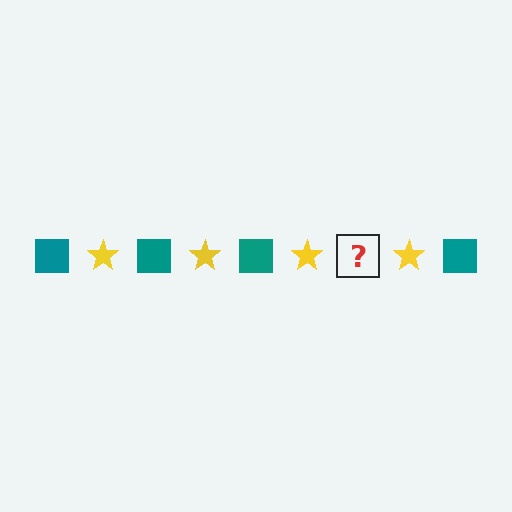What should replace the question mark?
The question mark should be replaced with a teal square.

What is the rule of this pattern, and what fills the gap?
The rule is that the pattern alternates between teal square and yellow star. The gap should be filled with a teal square.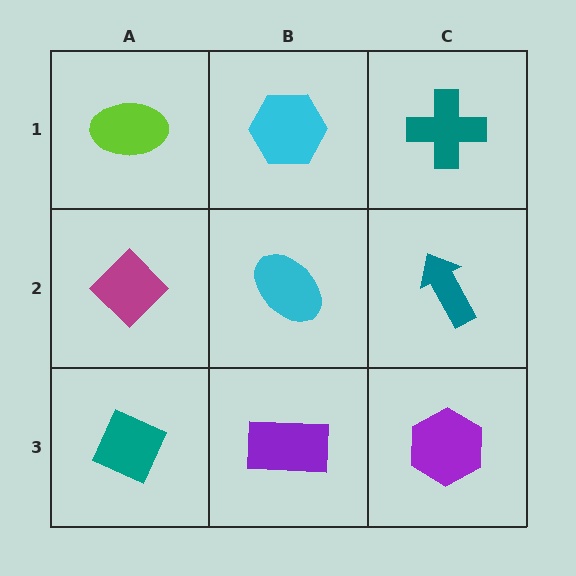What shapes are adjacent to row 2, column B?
A cyan hexagon (row 1, column B), a purple rectangle (row 3, column B), a magenta diamond (row 2, column A), a teal arrow (row 2, column C).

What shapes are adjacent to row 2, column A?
A lime ellipse (row 1, column A), a teal diamond (row 3, column A), a cyan ellipse (row 2, column B).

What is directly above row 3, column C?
A teal arrow.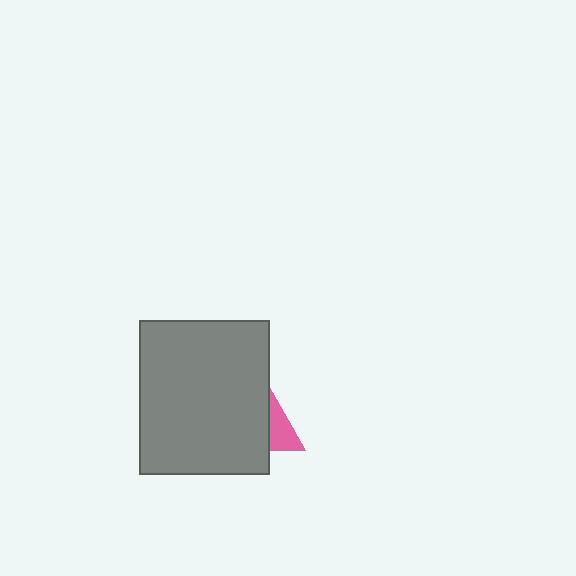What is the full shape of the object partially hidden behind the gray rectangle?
The partially hidden object is a pink triangle.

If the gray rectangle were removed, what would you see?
You would see the complete pink triangle.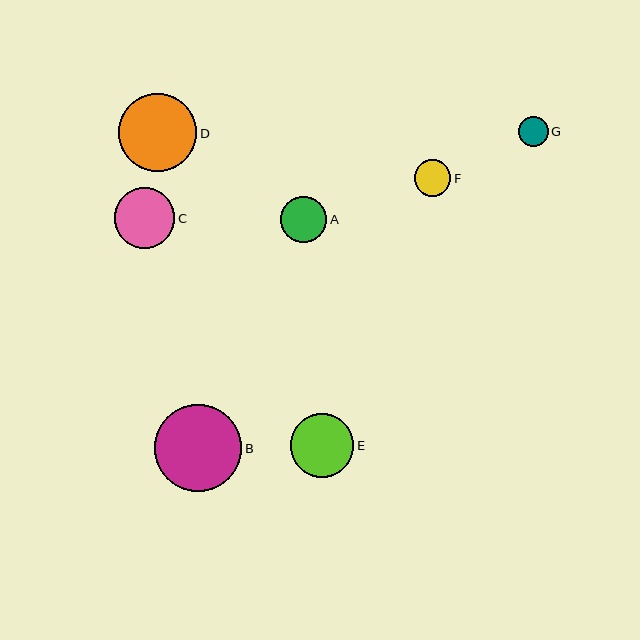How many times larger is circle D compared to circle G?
Circle D is approximately 2.6 times the size of circle G.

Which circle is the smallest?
Circle G is the smallest with a size of approximately 29 pixels.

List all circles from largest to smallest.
From largest to smallest: B, D, E, C, A, F, G.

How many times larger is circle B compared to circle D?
Circle B is approximately 1.1 times the size of circle D.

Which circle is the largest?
Circle B is the largest with a size of approximately 87 pixels.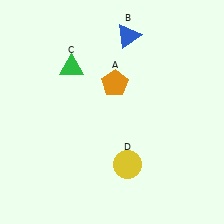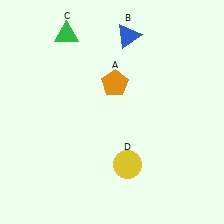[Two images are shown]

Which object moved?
The green triangle (C) moved up.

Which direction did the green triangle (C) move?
The green triangle (C) moved up.